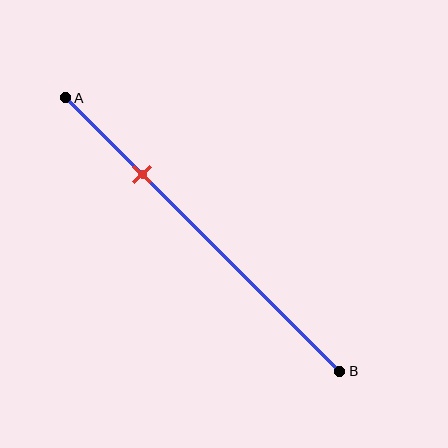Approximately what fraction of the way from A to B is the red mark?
The red mark is approximately 30% of the way from A to B.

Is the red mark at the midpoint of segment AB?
No, the mark is at about 30% from A, not at the 50% midpoint.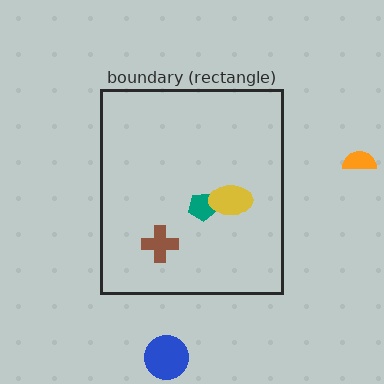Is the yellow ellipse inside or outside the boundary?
Inside.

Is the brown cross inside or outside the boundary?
Inside.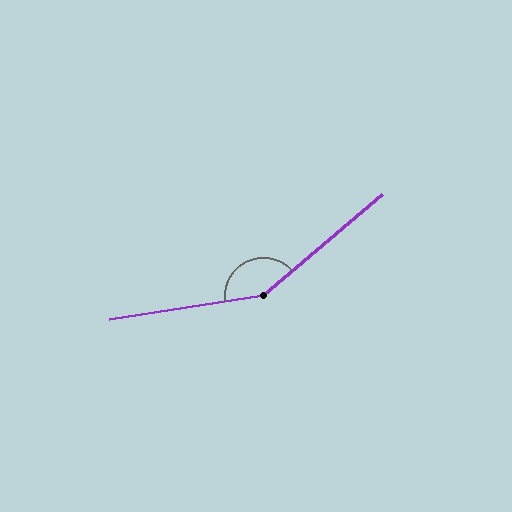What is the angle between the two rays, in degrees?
Approximately 148 degrees.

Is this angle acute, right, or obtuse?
It is obtuse.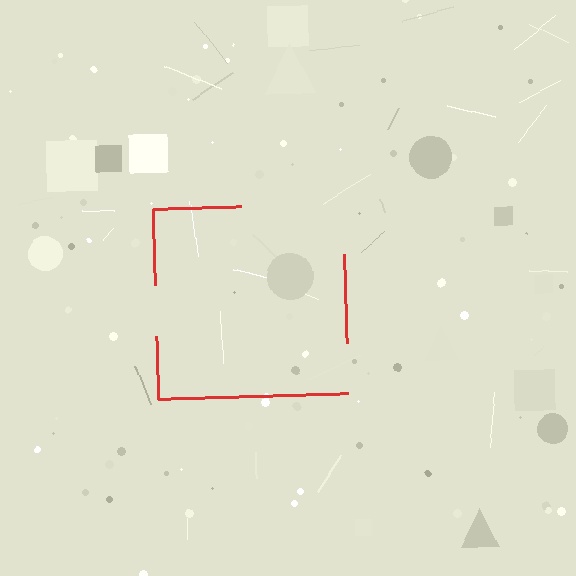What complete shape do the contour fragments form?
The contour fragments form a square.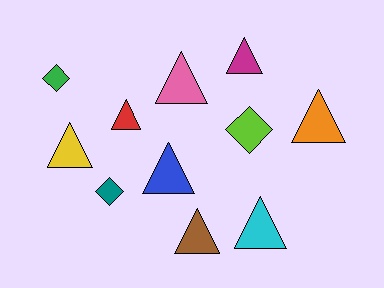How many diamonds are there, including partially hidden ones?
There are 3 diamonds.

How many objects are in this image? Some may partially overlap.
There are 11 objects.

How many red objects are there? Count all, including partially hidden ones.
There is 1 red object.